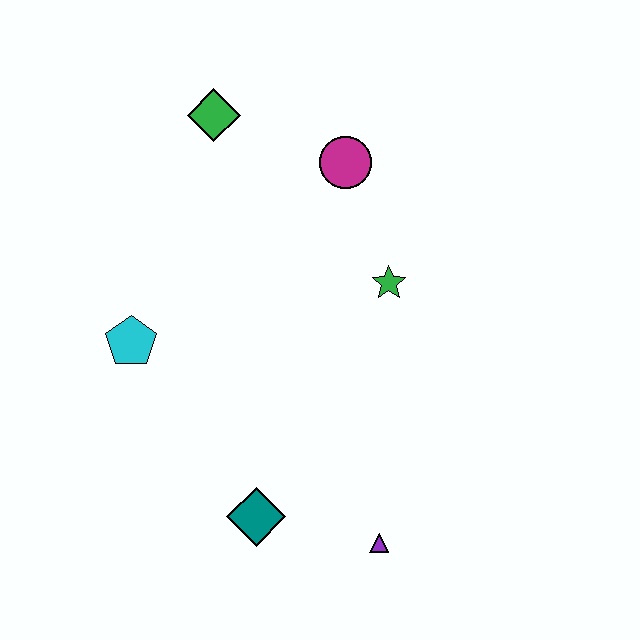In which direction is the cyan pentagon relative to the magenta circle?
The cyan pentagon is to the left of the magenta circle.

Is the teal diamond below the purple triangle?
No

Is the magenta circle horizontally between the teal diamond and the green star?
Yes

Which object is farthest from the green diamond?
The purple triangle is farthest from the green diamond.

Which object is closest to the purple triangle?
The teal diamond is closest to the purple triangle.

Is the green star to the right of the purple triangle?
Yes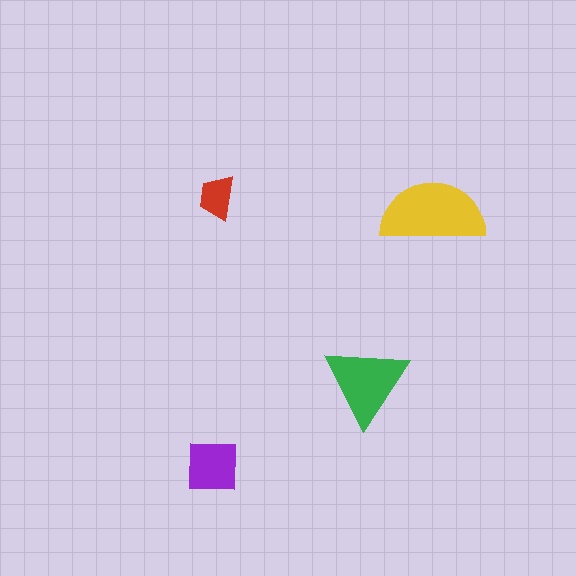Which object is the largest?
The yellow semicircle.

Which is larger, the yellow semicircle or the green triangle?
The yellow semicircle.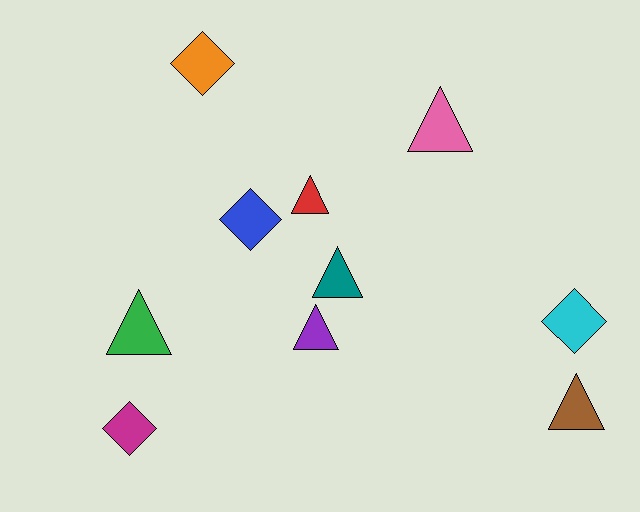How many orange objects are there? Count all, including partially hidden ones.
There is 1 orange object.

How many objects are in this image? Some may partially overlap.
There are 10 objects.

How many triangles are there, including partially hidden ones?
There are 6 triangles.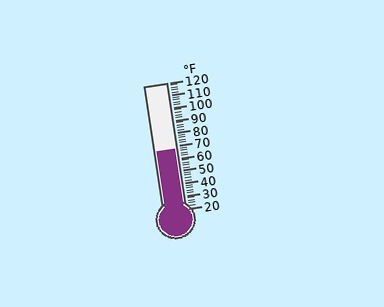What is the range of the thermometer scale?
The thermometer scale ranges from 20°F to 120°F.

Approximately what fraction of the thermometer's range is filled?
The thermometer is filled to approximately 50% of its range.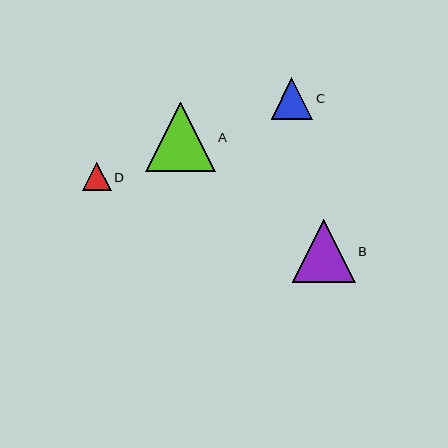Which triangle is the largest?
Triangle A is the largest with a size of approximately 69 pixels.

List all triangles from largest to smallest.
From largest to smallest: A, B, C, D.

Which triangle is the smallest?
Triangle D is the smallest with a size of approximately 28 pixels.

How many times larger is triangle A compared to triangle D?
Triangle A is approximately 2.4 times the size of triangle D.